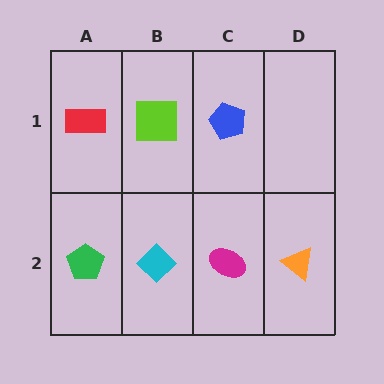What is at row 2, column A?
A green pentagon.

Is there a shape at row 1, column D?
No, that cell is empty.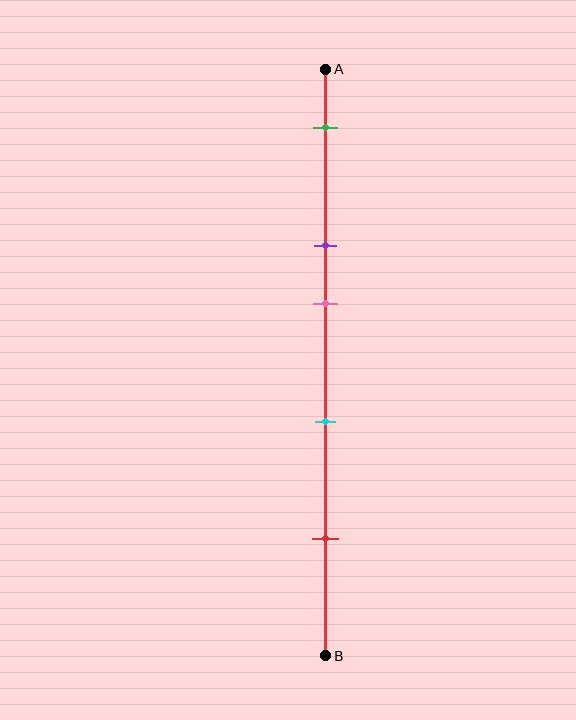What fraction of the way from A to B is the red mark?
The red mark is approximately 80% (0.8) of the way from A to B.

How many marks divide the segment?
There are 5 marks dividing the segment.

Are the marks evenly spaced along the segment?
No, the marks are not evenly spaced.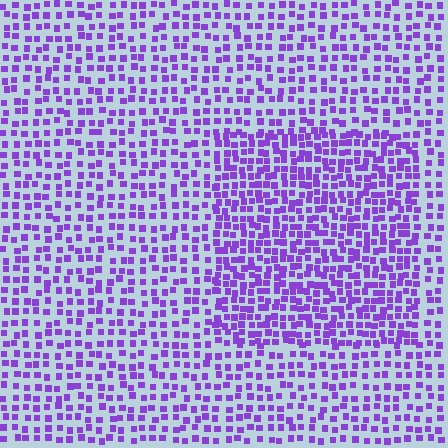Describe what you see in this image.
The image contains small purple elements arranged at two different densities. A rectangle-shaped region is visible where the elements are more densely packed than the surrounding area.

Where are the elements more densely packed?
The elements are more densely packed inside the rectangle boundary.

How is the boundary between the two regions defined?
The boundary is defined by a change in element density (approximately 1.7x ratio). All elements are the same color, size, and shape.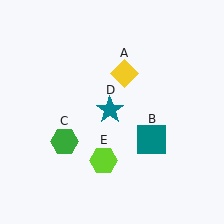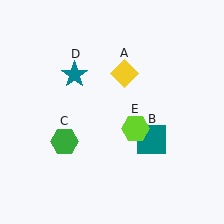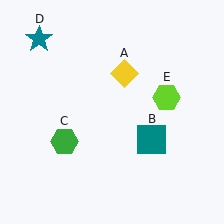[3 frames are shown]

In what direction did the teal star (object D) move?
The teal star (object D) moved up and to the left.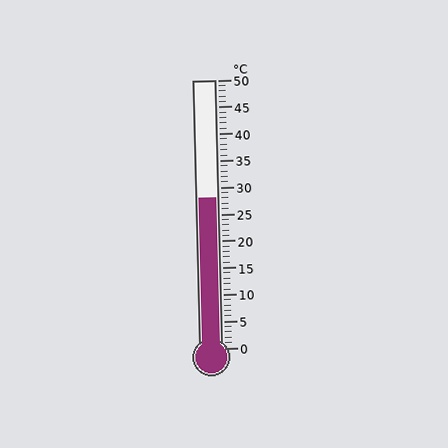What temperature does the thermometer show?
The thermometer shows approximately 28°C.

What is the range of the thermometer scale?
The thermometer scale ranges from 0°C to 50°C.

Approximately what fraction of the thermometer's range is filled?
The thermometer is filled to approximately 55% of its range.